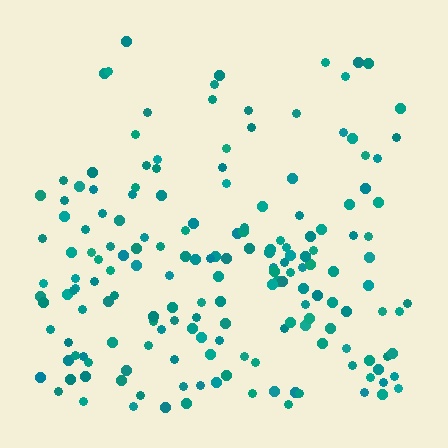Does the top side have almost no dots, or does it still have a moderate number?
Still a moderate number, just noticeably fewer than the bottom.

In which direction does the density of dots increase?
From top to bottom, with the bottom side densest.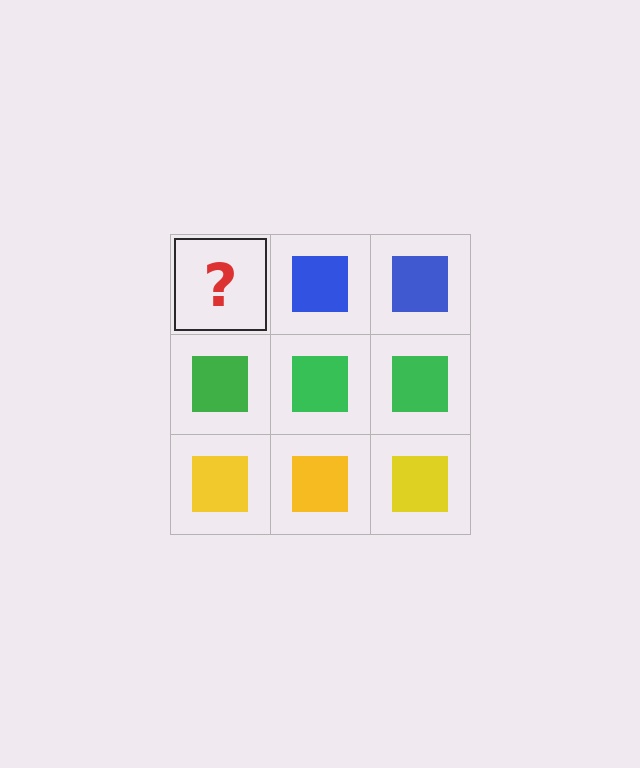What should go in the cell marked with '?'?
The missing cell should contain a blue square.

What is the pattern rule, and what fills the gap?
The rule is that each row has a consistent color. The gap should be filled with a blue square.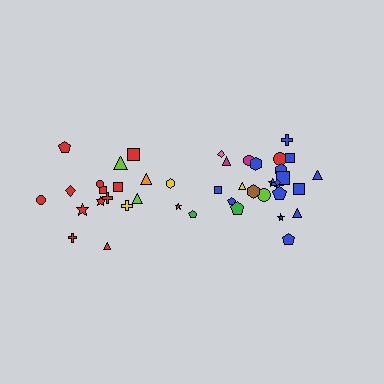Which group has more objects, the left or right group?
The right group.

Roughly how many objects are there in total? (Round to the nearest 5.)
Roughly 45 objects in total.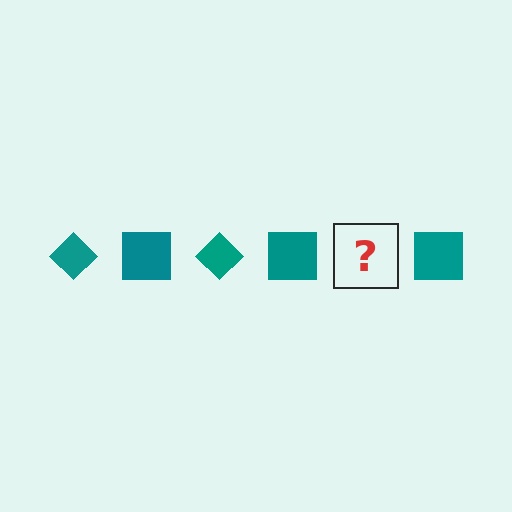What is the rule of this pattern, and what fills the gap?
The rule is that the pattern cycles through diamond, square shapes in teal. The gap should be filled with a teal diamond.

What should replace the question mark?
The question mark should be replaced with a teal diamond.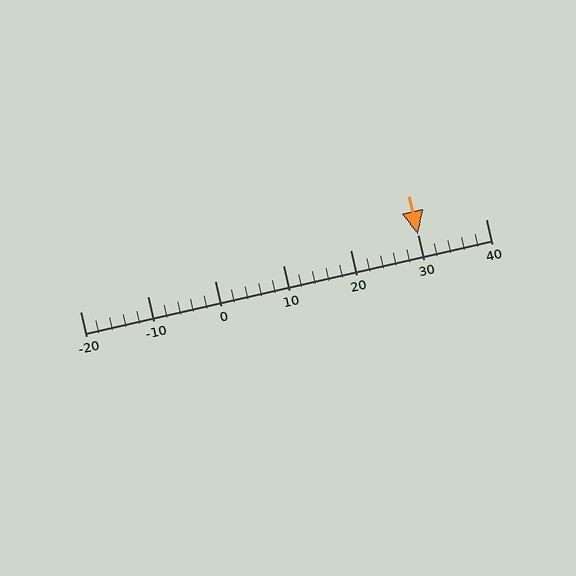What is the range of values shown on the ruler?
The ruler shows values from -20 to 40.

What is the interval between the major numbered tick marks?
The major tick marks are spaced 10 units apart.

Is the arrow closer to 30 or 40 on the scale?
The arrow is closer to 30.